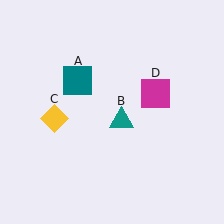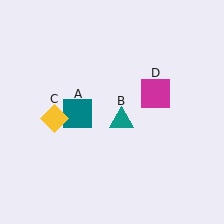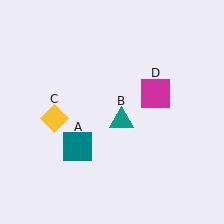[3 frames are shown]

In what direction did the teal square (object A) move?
The teal square (object A) moved down.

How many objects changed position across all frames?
1 object changed position: teal square (object A).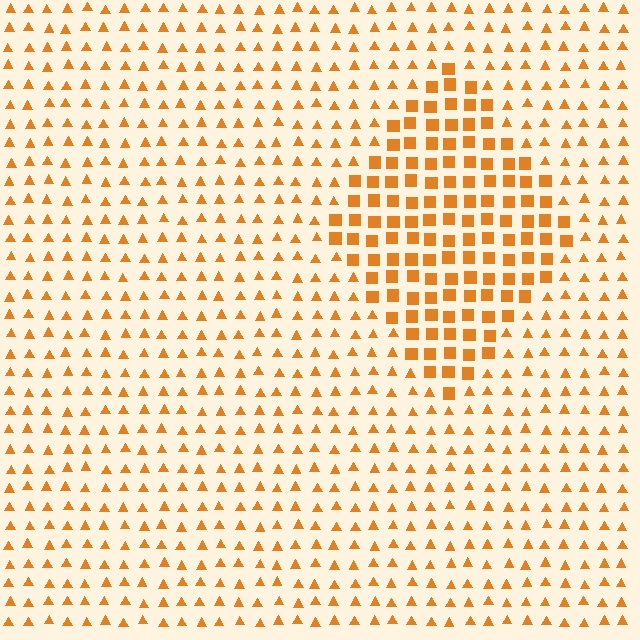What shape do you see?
I see a diamond.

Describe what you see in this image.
The image is filled with small orange elements arranged in a uniform grid. A diamond-shaped region contains squares, while the surrounding area contains triangles. The boundary is defined purely by the change in element shape.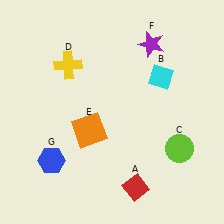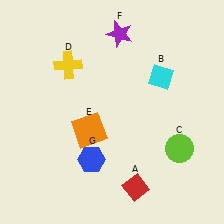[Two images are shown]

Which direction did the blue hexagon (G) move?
The blue hexagon (G) moved right.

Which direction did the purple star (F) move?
The purple star (F) moved left.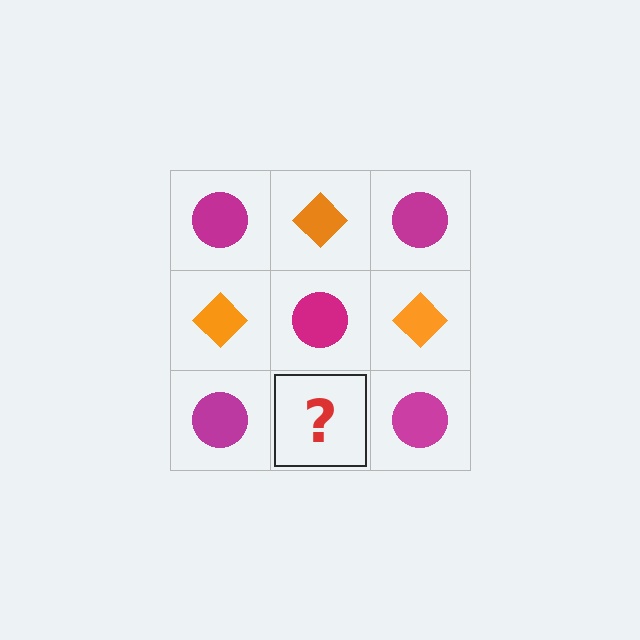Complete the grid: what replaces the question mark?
The question mark should be replaced with an orange diamond.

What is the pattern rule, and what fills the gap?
The rule is that it alternates magenta circle and orange diamond in a checkerboard pattern. The gap should be filled with an orange diamond.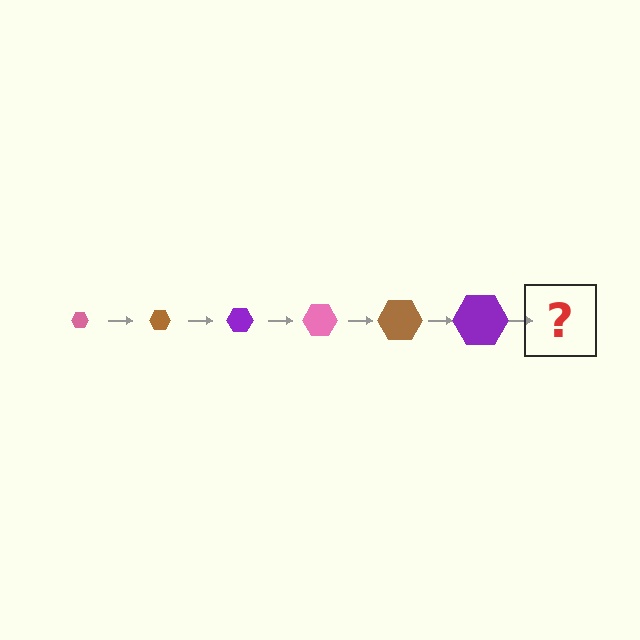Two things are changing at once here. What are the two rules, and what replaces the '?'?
The two rules are that the hexagon grows larger each step and the color cycles through pink, brown, and purple. The '?' should be a pink hexagon, larger than the previous one.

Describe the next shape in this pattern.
It should be a pink hexagon, larger than the previous one.